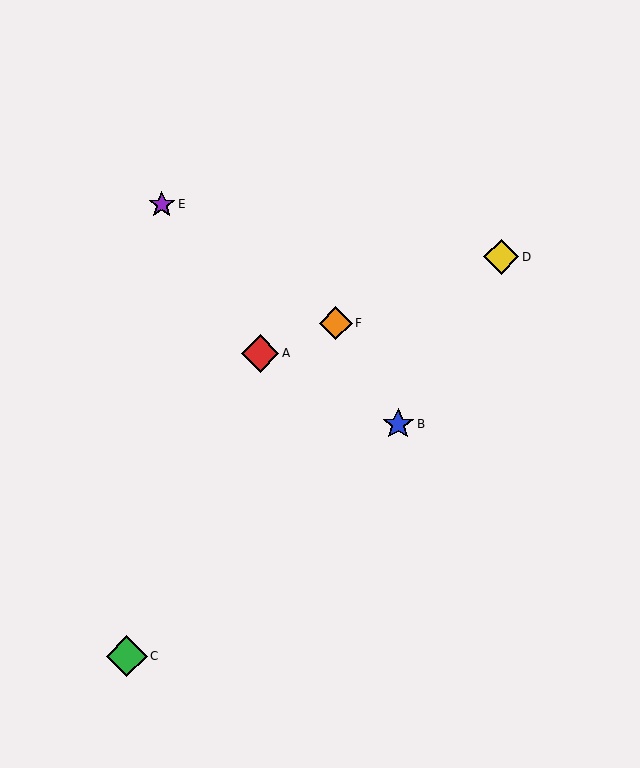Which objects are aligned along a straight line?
Objects A, D, F are aligned along a straight line.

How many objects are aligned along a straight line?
3 objects (A, D, F) are aligned along a straight line.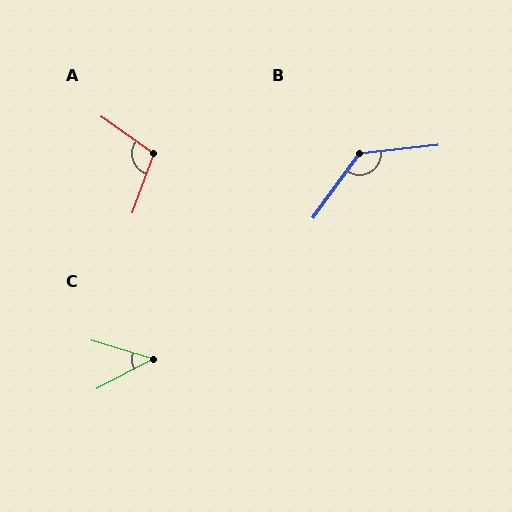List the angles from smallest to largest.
C (44°), A (106°), B (132°).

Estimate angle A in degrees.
Approximately 106 degrees.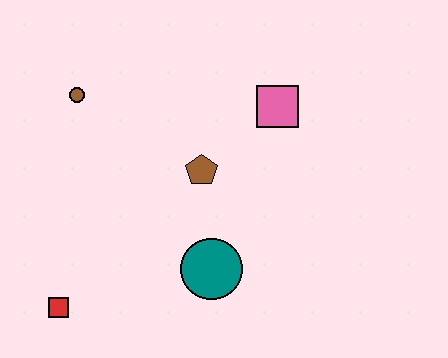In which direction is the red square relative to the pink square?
The red square is to the left of the pink square.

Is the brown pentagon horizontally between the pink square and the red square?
Yes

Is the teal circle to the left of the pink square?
Yes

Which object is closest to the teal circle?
The brown pentagon is closest to the teal circle.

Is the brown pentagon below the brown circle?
Yes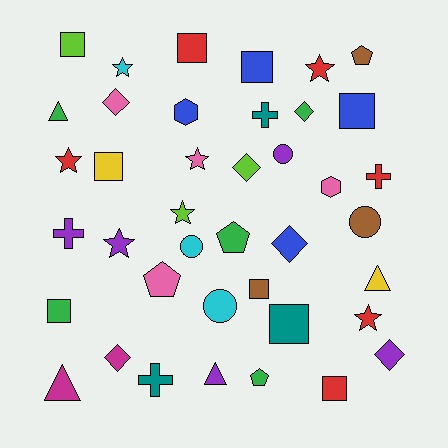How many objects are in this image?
There are 40 objects.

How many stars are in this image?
There are 7 stars.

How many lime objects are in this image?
There are 3 lime objects.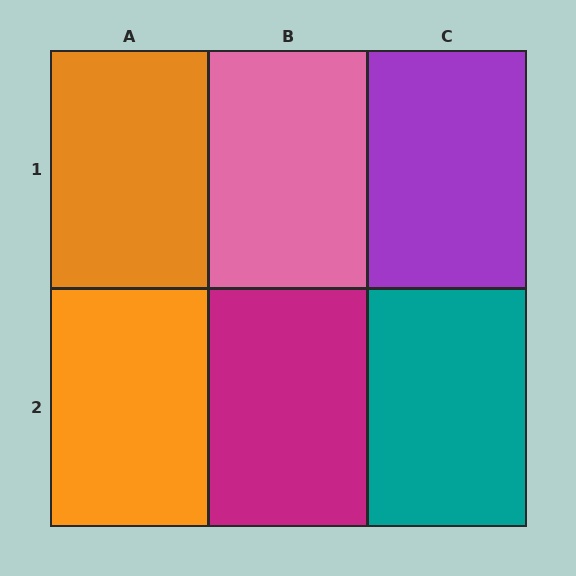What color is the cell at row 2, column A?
Orange.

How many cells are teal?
1 cell is teal.